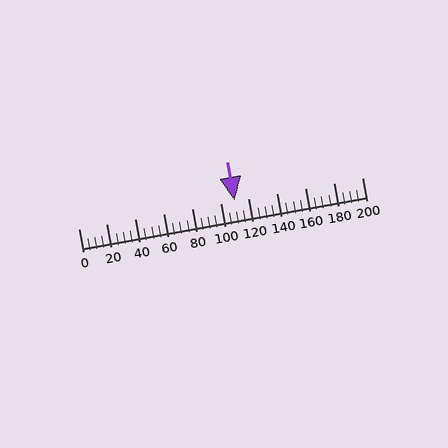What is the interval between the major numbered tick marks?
The major tick marks are spaced 20 units apart.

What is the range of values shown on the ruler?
The ruler shows values from 0 to 200.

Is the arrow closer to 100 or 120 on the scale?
The arrow is closer to 120.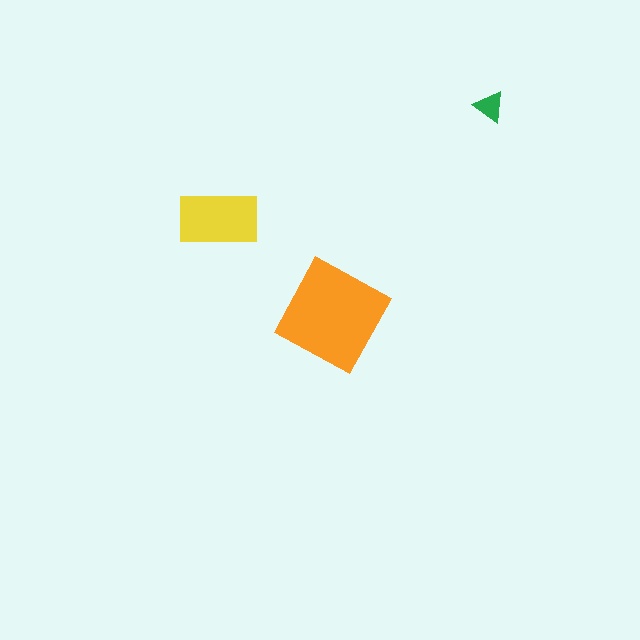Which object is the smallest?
The green triangle.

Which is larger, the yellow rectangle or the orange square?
The orange square.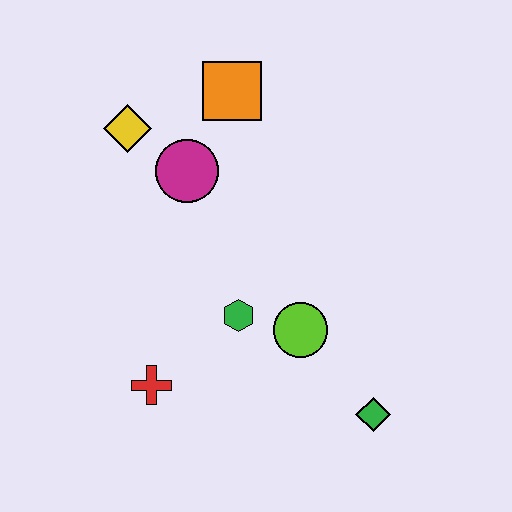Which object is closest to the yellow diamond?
The magenta circle is closest to the yellow diamond.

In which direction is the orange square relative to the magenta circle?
The orange square is above the magenta circle.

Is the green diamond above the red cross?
No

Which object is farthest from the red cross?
The orange square is farthest from the red cross.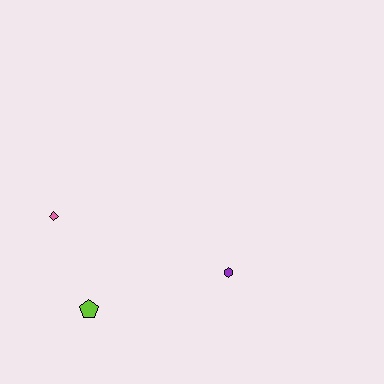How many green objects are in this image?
There are no green objects.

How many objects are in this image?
There are 3 objects.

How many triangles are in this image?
There are no triangles.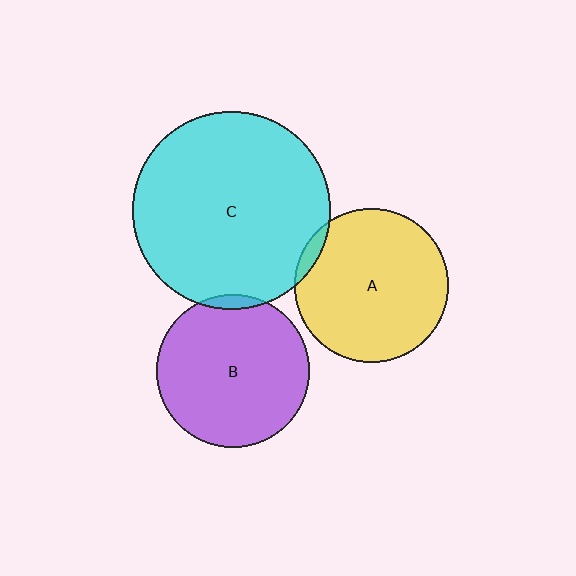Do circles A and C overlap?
Yes.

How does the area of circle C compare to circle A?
Approximately 1.7 times.